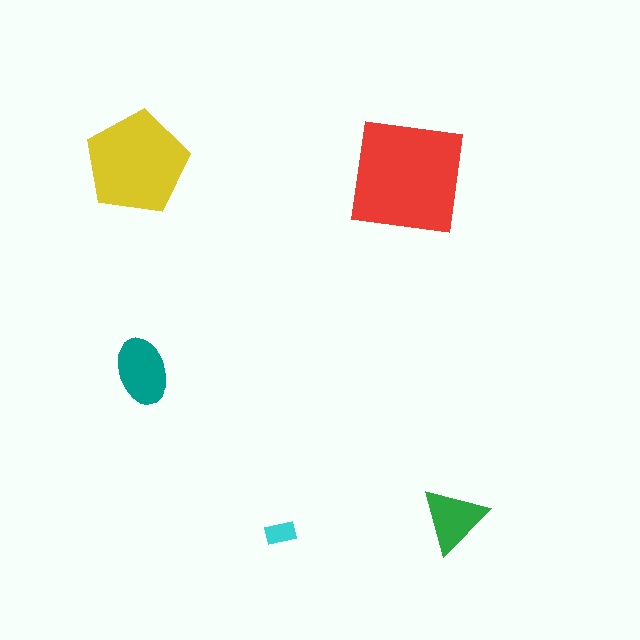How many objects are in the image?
There are 5 objects in the image.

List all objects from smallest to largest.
The cyan rectangle, the green triangle, the teal ellipse, the yellow pentagon, the red square.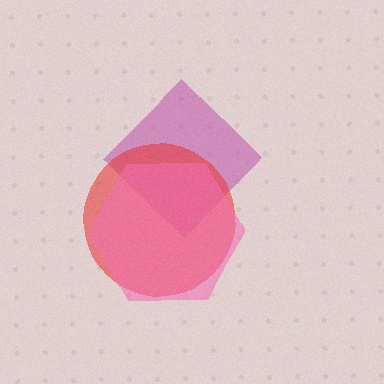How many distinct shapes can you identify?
There are 3 distinct shapes: a magenta diamond, a red circle, a pink hexagon.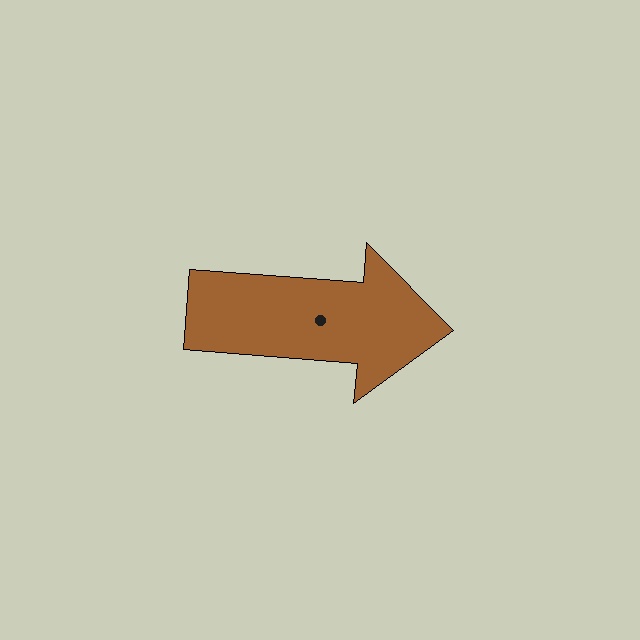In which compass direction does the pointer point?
East.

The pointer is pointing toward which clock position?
Roughly 3 o'clock.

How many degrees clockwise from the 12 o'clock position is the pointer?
Approximately 94 degrees.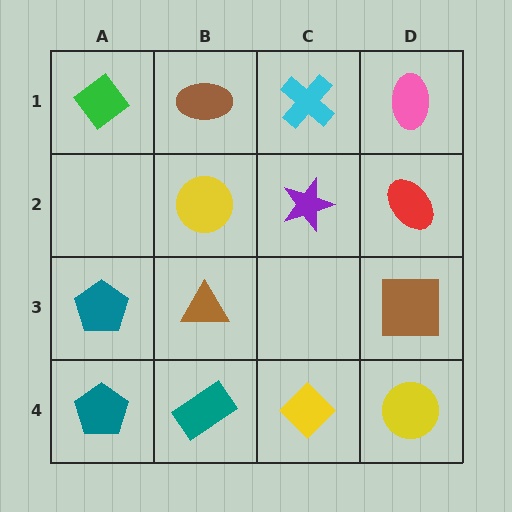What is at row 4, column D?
A yellow circle.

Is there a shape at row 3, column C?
No, that cell is empty.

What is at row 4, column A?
A teal pentagon.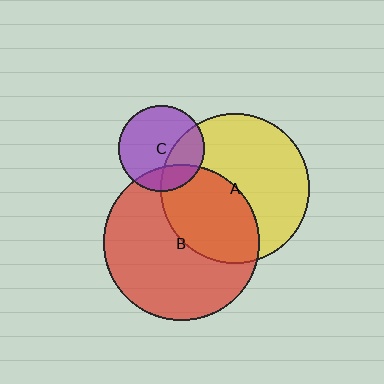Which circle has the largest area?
Circle B (red).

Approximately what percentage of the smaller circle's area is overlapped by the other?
Approximately 30%.